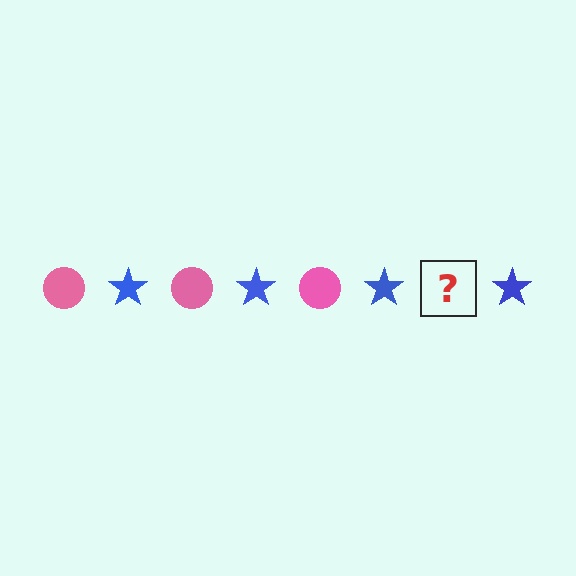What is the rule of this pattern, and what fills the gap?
The rule is that the pattern alternates between pink circle and blue star. The gap should be filled with a pink circle.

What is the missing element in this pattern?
The missing element is a pink circle.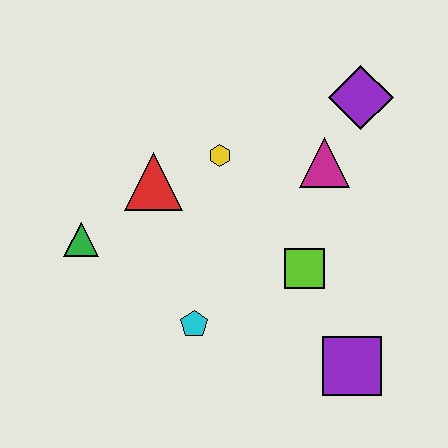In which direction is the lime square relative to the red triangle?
The lime square is to the right of the red triangle.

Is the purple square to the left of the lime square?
No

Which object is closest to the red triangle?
The yellow hexagon is closest to the red triangle.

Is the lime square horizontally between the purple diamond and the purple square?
No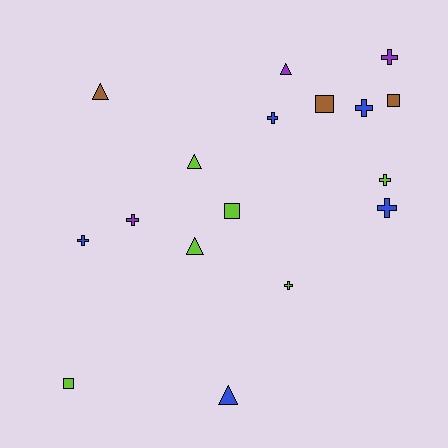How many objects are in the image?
There are 17 objects.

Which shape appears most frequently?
Cross, with 8 objects.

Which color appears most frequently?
Lime, with 6 objects.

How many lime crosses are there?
There are 2 lime crosses.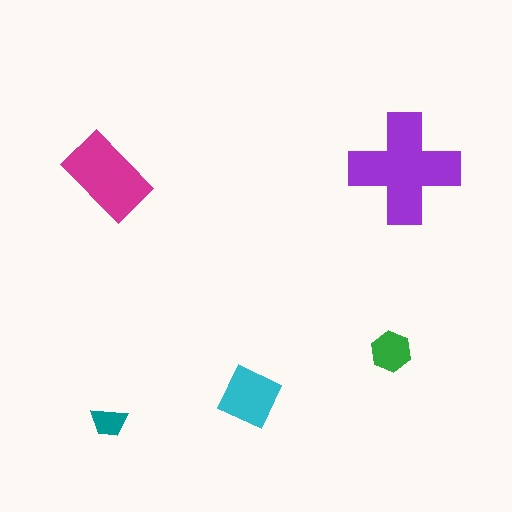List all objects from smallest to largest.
The teal trapezoid, the green hexagon, the cyan square, the magenta rectangle, the purple cross.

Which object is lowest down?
The teal trapezoid is bottommost.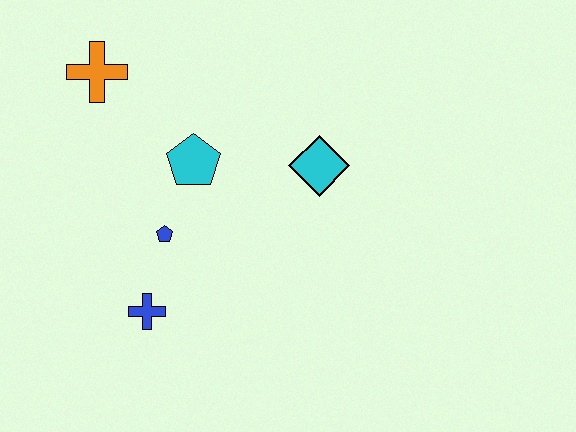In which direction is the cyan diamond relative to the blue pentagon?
The cyan diamond is to the right of the blue pentagon.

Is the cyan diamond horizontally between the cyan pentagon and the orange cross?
No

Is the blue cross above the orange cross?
No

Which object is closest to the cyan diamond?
The cyan pentagon is closest to the cyan diamond.